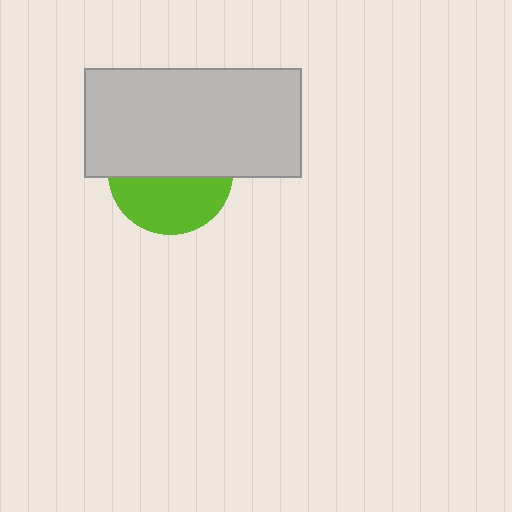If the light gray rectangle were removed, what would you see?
You would see the complete lime circle.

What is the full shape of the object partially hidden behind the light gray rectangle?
The partially hidden object is a lime circle.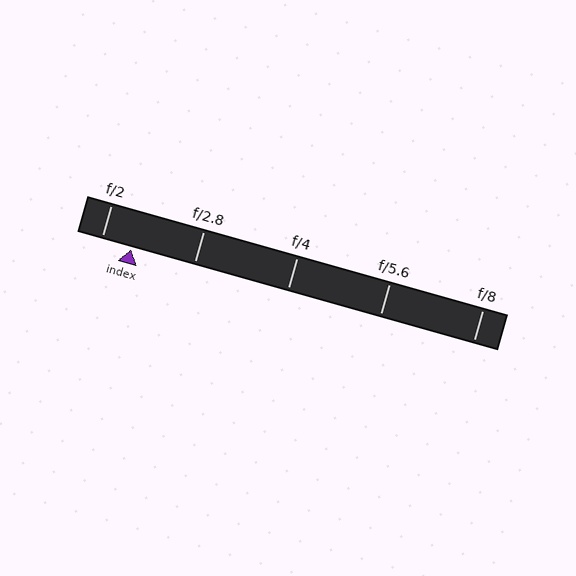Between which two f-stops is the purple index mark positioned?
The index mark is between f/2 and f/2.8.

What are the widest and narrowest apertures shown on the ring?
The widest aperture shown is f/2 and the narrowest is f/8.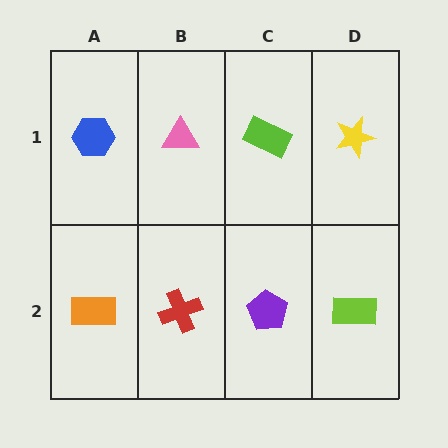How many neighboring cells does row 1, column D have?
2.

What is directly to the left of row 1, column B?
A blue hexagon.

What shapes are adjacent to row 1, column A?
An orange rectangle (row 2, column A), a pink triangle (row 1, column B).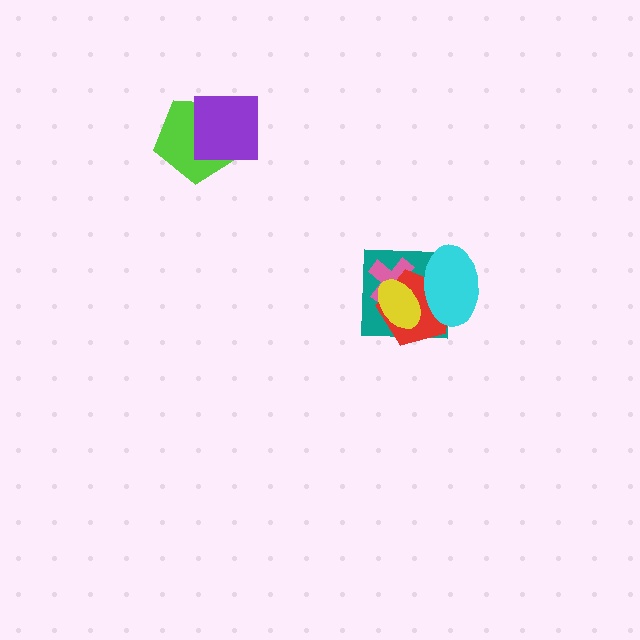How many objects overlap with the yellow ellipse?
4 objects overlap with the yellow ellipse.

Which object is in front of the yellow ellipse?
The cyan ellipse is in front of the yellow ellipse.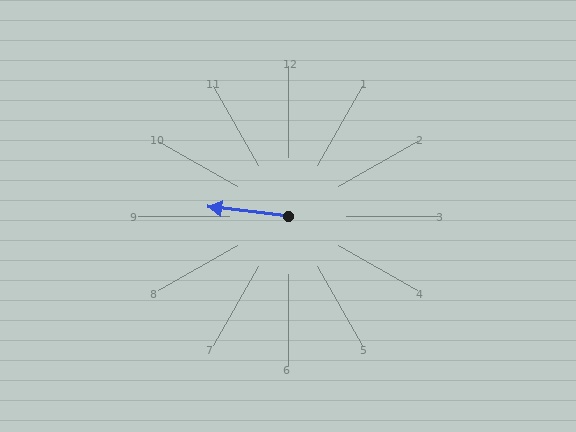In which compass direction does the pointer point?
West.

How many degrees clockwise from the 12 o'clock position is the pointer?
Approximately 276 degrees.